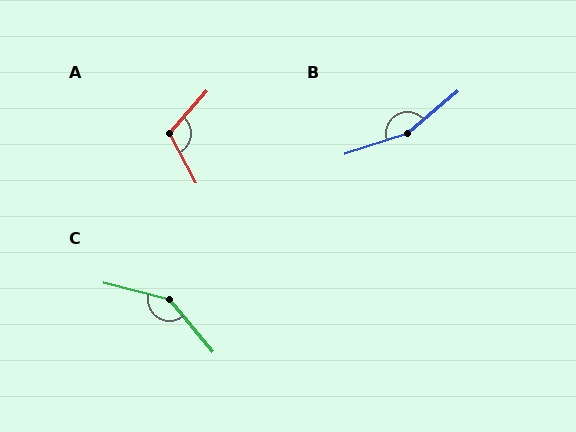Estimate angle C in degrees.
Approximately 143 degrees.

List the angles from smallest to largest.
A (111°), C (143°), B (158°).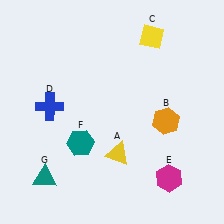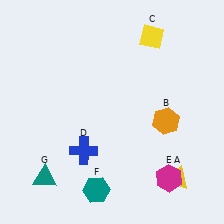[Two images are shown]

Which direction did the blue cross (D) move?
The blue cross (D) moved down.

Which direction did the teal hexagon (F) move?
The teal hexagon (F) moved down.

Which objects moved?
The objects that moved are: the yellow triangle (A), the blue cross (D), the teal hexagon (F).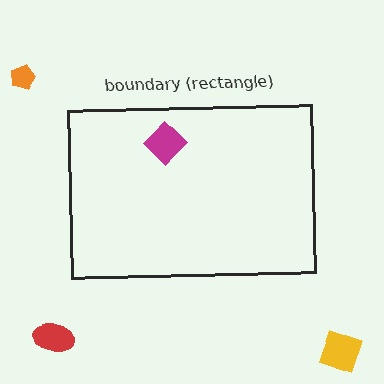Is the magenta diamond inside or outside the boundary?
Inside.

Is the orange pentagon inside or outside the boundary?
Outside.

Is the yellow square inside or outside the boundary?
Outside.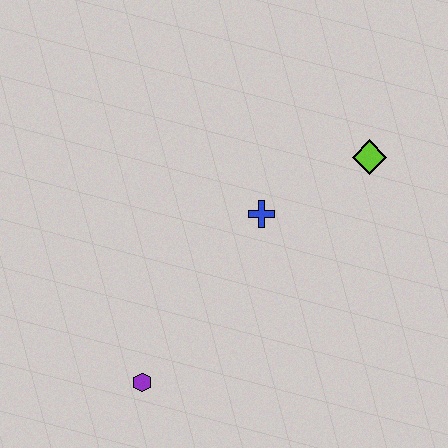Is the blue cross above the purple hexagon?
Yes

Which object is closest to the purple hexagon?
The blue cross is closest to the purple hexagon.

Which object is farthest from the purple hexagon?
The lime diamond is farthest from the purple hexagon.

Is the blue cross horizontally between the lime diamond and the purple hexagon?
Yes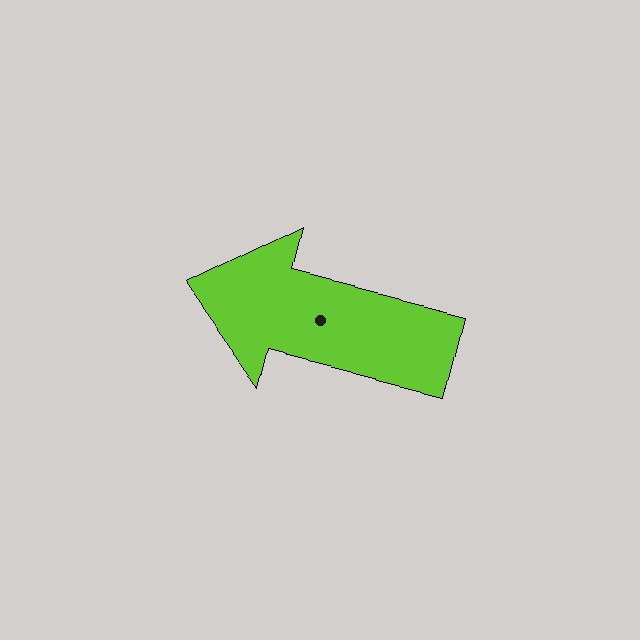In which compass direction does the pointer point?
West.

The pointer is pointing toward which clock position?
Roughly 9 o'clock.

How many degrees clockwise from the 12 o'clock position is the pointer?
Approximately 284 degrees.